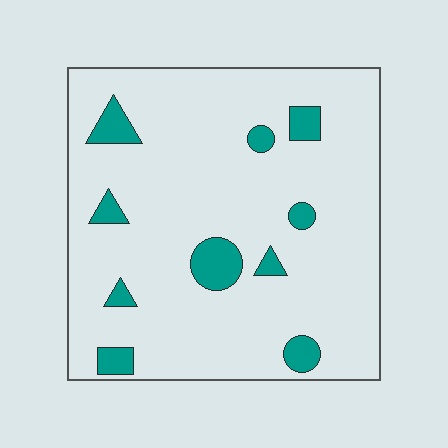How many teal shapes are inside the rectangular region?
10.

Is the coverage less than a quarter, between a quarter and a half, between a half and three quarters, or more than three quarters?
Less than a quarter.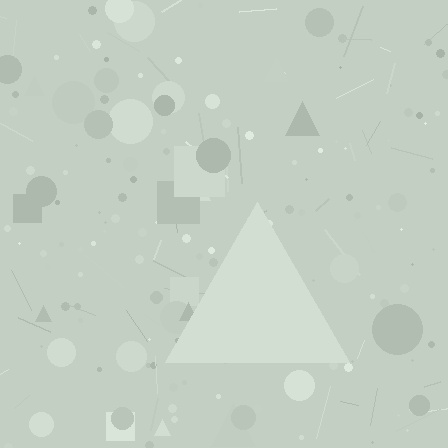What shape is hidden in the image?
A triangle is hidden in the image.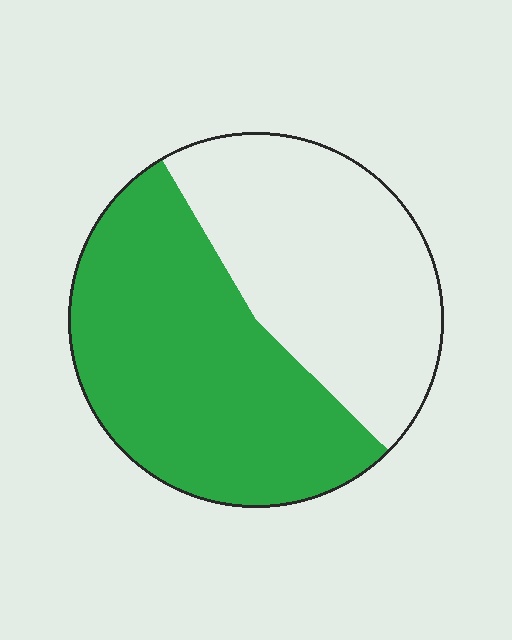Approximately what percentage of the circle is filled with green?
Approximately 55%.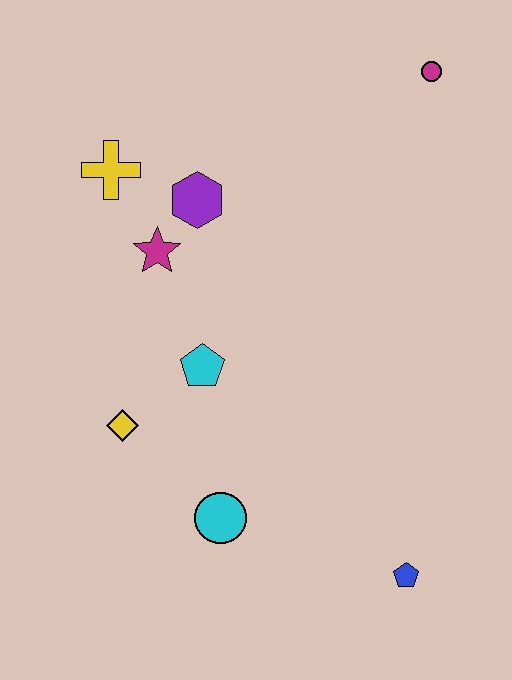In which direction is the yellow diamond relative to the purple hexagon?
The yellow diamond is below the purple hexagon.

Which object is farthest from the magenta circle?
The blue pentagon is farthest from the magenta circle.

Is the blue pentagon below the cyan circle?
Yes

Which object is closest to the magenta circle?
The purple hexagon is closest to the magenta circle.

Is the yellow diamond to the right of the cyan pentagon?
No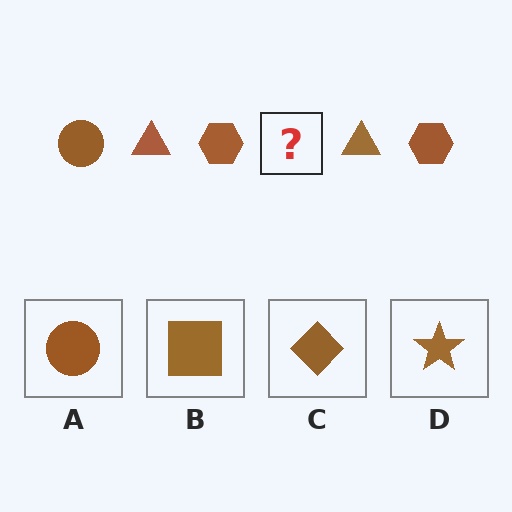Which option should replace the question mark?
Option A.